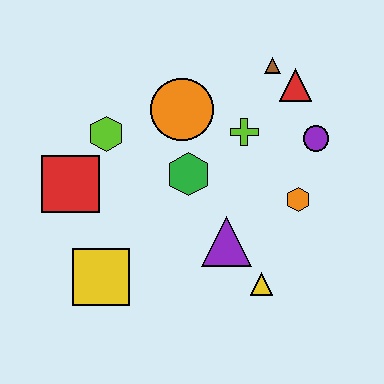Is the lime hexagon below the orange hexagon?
No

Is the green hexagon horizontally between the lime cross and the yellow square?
Yes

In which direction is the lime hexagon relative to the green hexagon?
The lime hexagon is to the left of the green hexagon.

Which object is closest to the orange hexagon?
The purple circle is closest to the orange hexagon.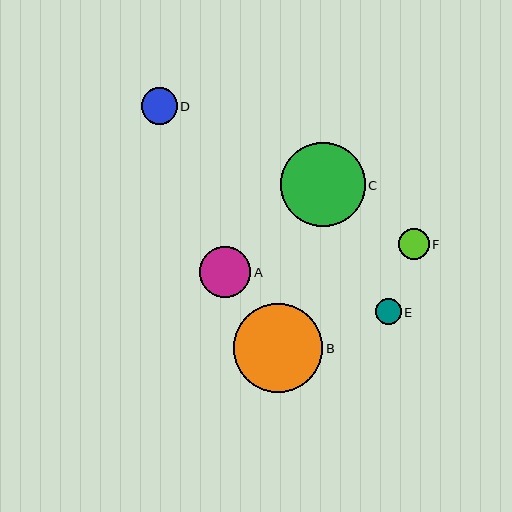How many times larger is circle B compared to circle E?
Circle B is approximately 3.5 times the size of circle E.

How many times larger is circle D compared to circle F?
Circle D is approximately 1.2 times the size of circle F.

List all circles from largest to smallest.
From largest to smallest: B, C, A, D, F, E.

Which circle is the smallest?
Circle E is the smallest with a size of approximately 25 pixels.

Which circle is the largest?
Circle B is the largest with a size of approximately 90 pixels.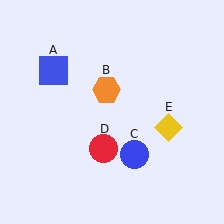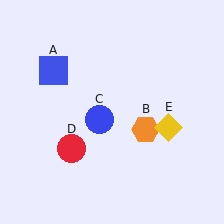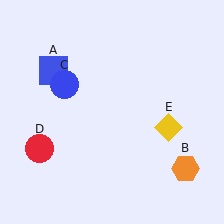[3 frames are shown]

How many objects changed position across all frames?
3 objects changed position: orange hexagon (object B), blue circle (object C), red circle (object D).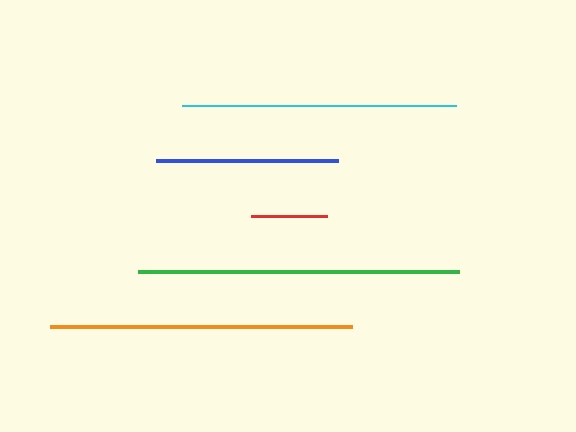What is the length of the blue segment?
The blue segment is approximately 183 pixels long.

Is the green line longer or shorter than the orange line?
The green line is longer than the orange line.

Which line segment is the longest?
The green line is the longest at approximately 321 pixels.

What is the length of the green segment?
The green segment is approximately 321 pixels long.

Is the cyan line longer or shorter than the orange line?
The orange line is longer than the cyan line.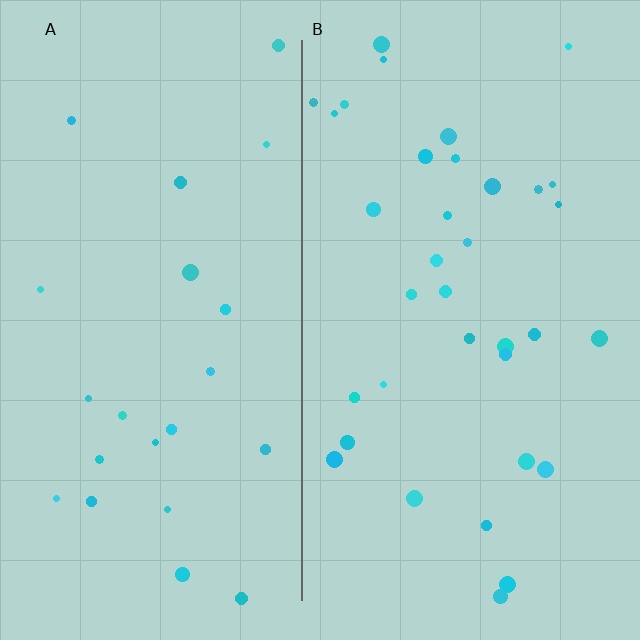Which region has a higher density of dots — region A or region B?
B (the right).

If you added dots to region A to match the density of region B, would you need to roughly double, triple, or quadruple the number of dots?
Approximately double.